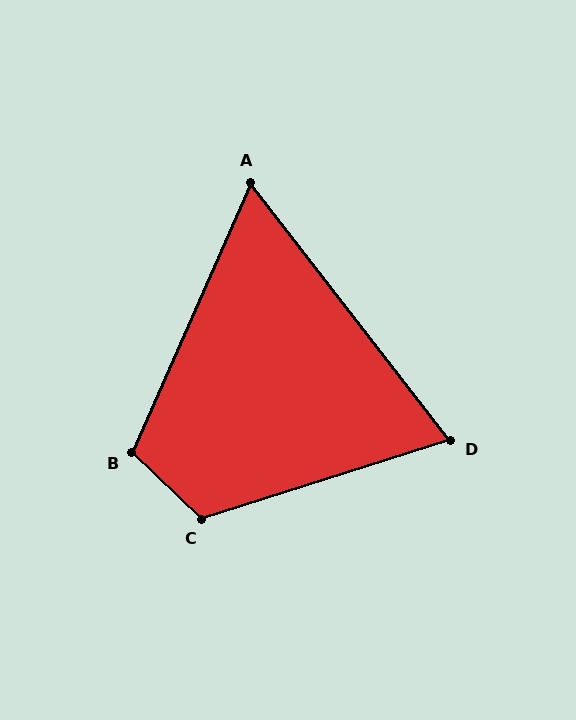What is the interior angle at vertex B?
Approximately 110 degrees (obtuse).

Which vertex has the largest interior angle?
C, at approximately 118 degrees.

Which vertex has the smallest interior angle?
A, at approximately 62 degrees.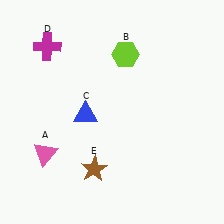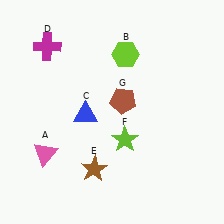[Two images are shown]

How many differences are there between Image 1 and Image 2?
There are 2 differences between the two images.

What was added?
A lime star (F), a brown pentagon (G) were added in Image 2.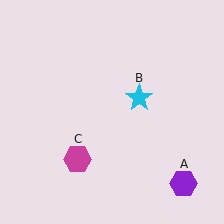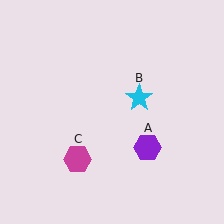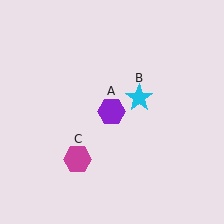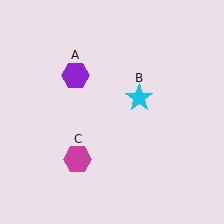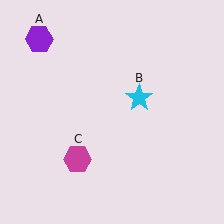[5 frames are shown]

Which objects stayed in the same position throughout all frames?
Cyan star (object B) and magenta hexagon (object C) remained stationary.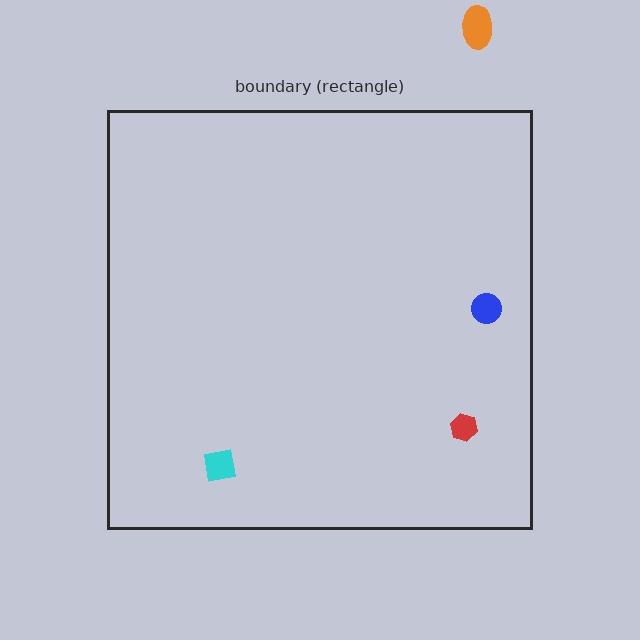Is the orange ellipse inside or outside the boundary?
Outside.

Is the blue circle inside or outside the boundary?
Inside.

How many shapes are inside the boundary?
3 inside, 1 outside.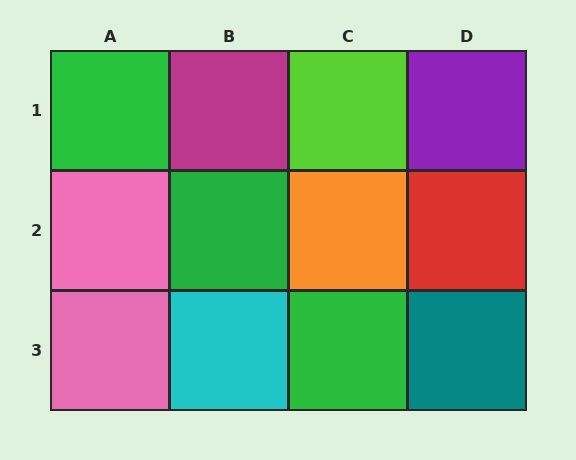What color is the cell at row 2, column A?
Pink.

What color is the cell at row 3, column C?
Green.